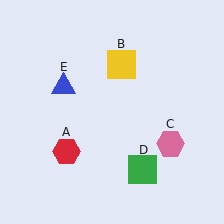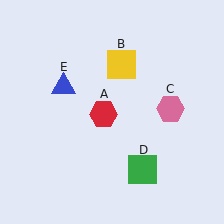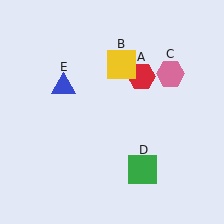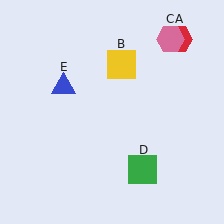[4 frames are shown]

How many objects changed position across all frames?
2 objects changed position: red hexagon (object A), pink hexagon (object C).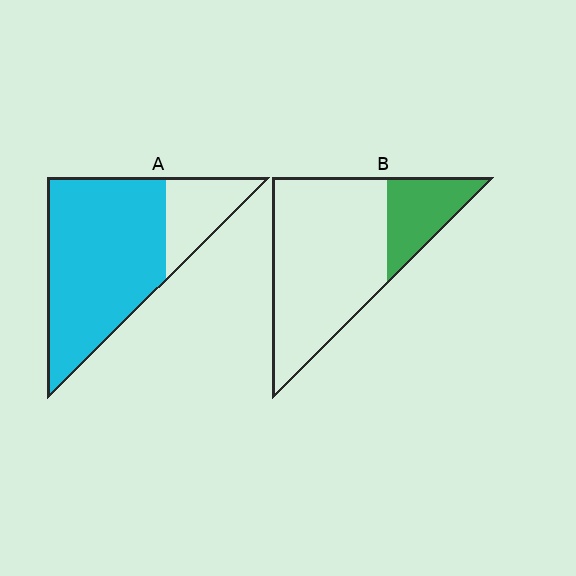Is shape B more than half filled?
No.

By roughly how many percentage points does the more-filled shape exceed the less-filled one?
By roughly 55 percentage points (A over B).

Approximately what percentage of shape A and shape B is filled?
A is approximately 80% and B is approximately 25%.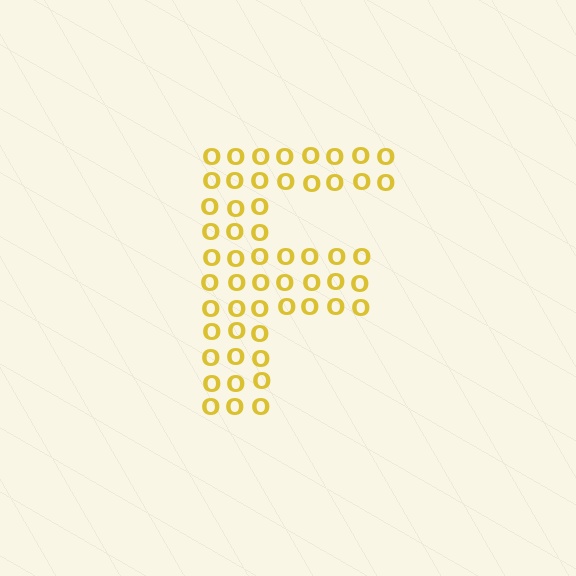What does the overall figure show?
The overall figure shows the letter F.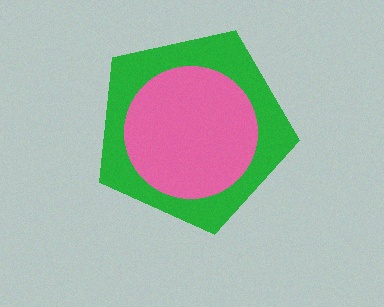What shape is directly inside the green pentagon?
The pink circle.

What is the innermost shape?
The pink circle.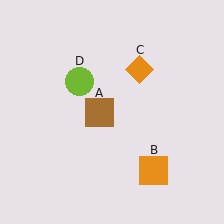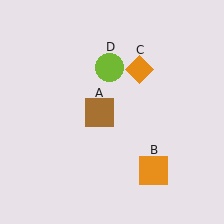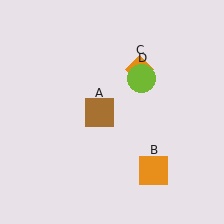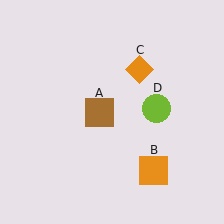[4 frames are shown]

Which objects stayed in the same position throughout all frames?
Brown square (object A) and orange square (object B) and orange diamond (object C) remained stationary.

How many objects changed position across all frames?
1 object changed position: lime circle (object D).